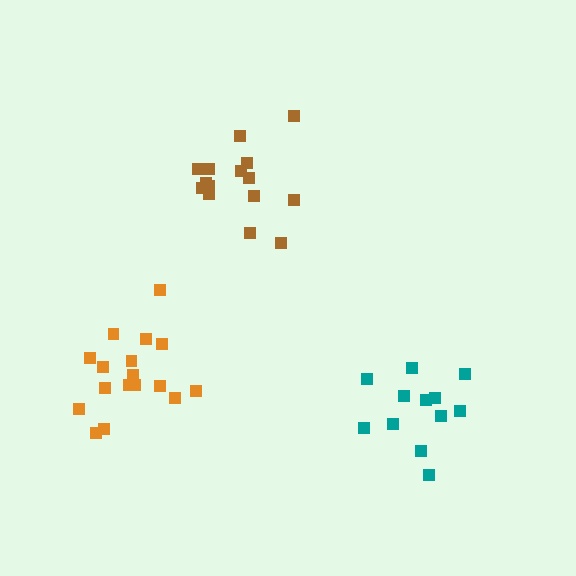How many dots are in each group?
Group 1: 15 dots, Group 2: 12 dots, Group 3: 17 dots (44 total).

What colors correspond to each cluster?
The clusters are colored: brown, teal, orange.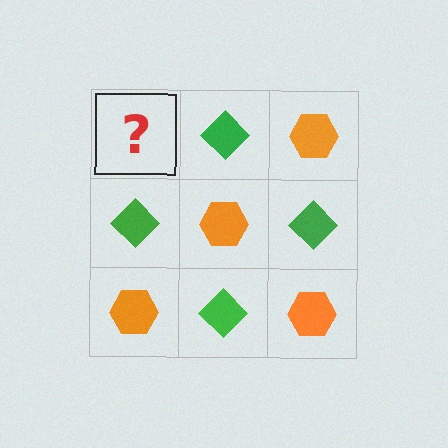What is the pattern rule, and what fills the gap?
The rule is that it alternates orange hexagon and green diamond in a checkerboard pattern. The gap should be filled with an orange hexagon.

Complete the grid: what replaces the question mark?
The question mark should be replaced with an orange hexagon.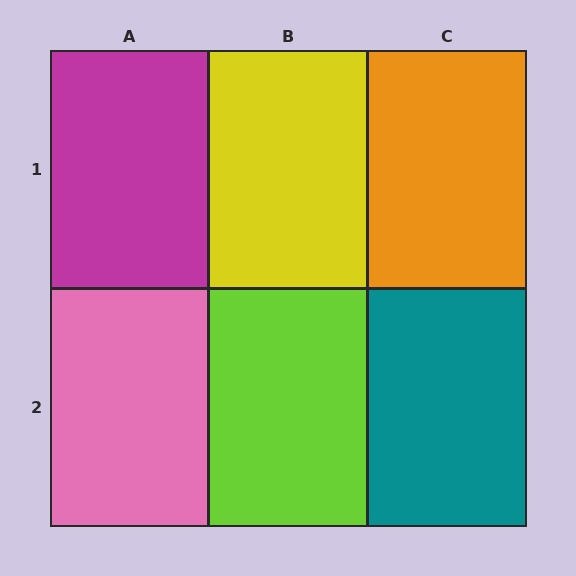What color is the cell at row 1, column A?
Magenta.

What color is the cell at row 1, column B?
Yellow.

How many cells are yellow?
1 cell is yellow.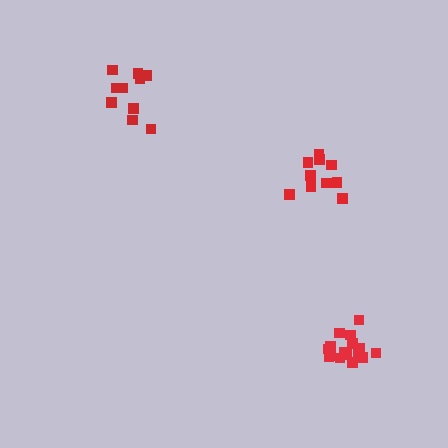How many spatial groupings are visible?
There are 3 spatial groupings.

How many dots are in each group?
Group 1: 10 dots, Group 2: 16 dots, Group 3: 10 dots (36 total).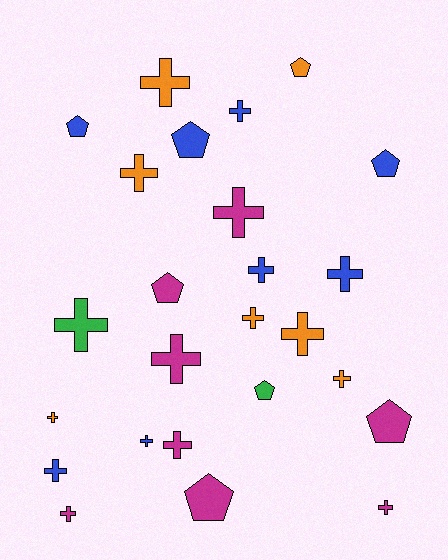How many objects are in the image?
There are 25 objects.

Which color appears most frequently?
Blue, with 8 objects.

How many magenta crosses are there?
There are 5 magenta crosses.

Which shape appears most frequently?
Cross, with 17 objects.